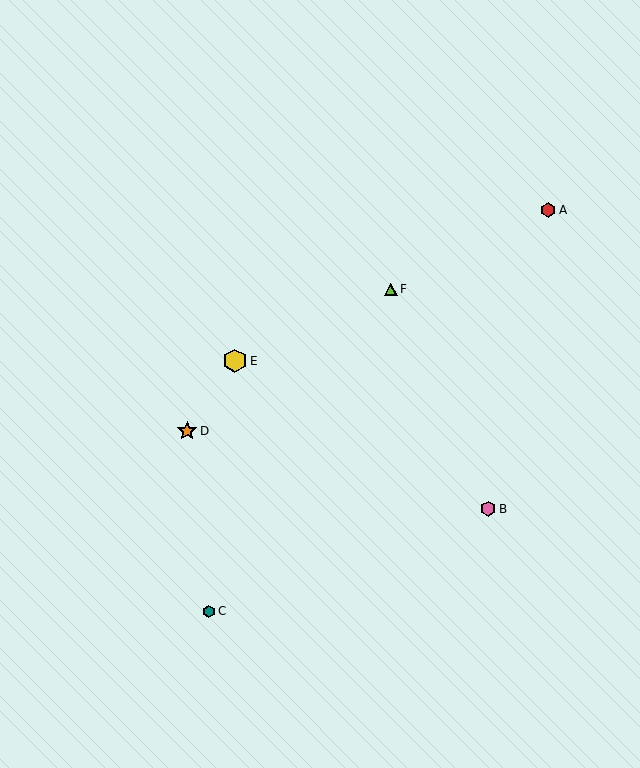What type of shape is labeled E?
Shape E is a yellow hexagon.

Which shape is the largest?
The yellow hexagon (labeled E) is the largest.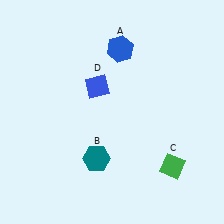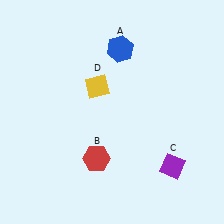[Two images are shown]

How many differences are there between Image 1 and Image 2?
There are 3 differences between the two images.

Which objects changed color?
B changed from teal to red. C changed from green to purple. D changed from blue to yellow.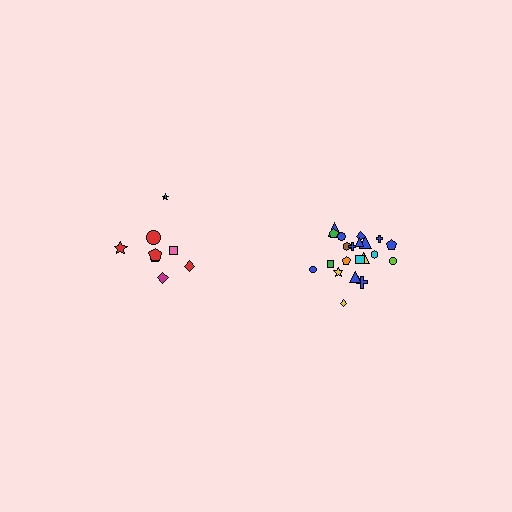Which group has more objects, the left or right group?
The right group.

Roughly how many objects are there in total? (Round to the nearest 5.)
Roughly 30 objects in total.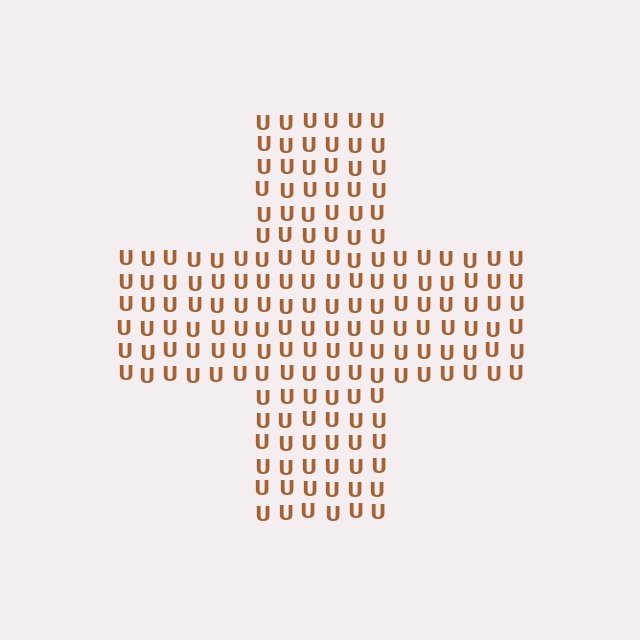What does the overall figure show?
The overall figure shows a cross.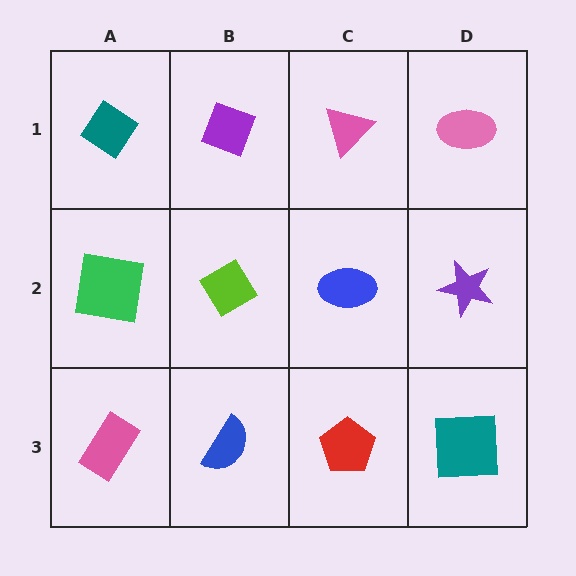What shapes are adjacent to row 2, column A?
A teal diamond (row 1, column A), a pink rectangle (row 3, column A), a lime diamond (row 2, column B).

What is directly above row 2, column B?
A purple diamond.